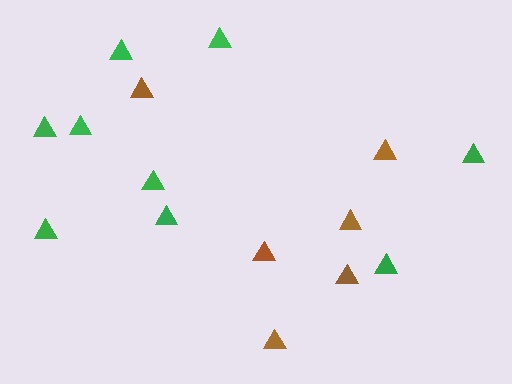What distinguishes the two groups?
There are 2 groups: one group of brown triangles (6) and one group of green triangles (9).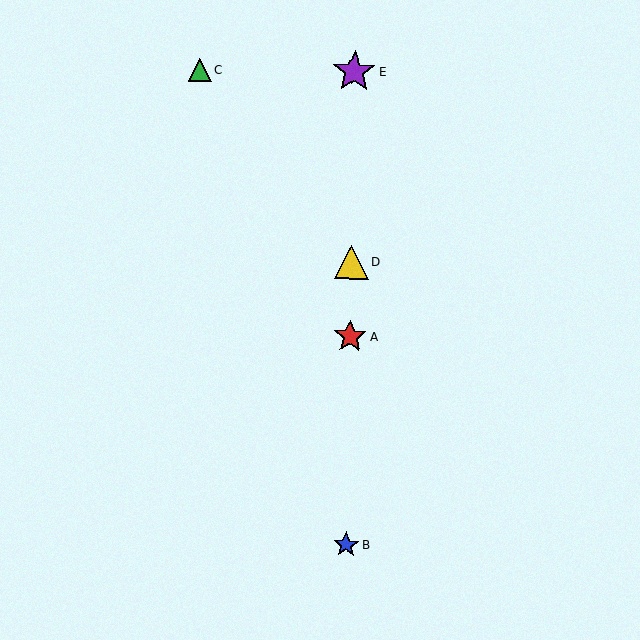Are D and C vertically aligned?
No, D is at x≈351 and C is at x≈200.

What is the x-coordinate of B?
Object B is at x≈346.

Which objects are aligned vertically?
Objects A, B, D, E are aligned vertically.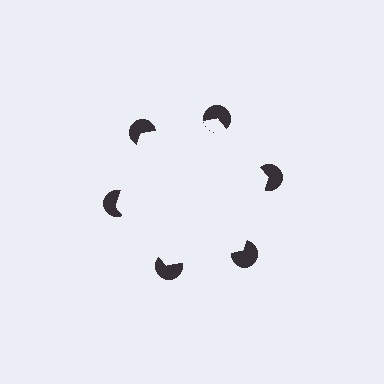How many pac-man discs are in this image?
There are 6 — one at each vertex of the illusory hexagon.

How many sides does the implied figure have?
6 sides.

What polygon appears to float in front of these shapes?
An illusory hexagon — its edges are inferred from the aligned wedge cuts in the pac-man discs, not physically drawn.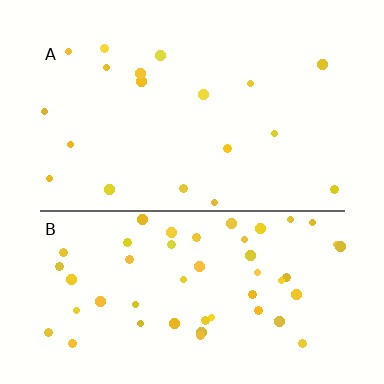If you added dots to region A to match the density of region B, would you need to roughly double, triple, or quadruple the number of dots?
Approximately triple.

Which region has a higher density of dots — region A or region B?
B (the bottom).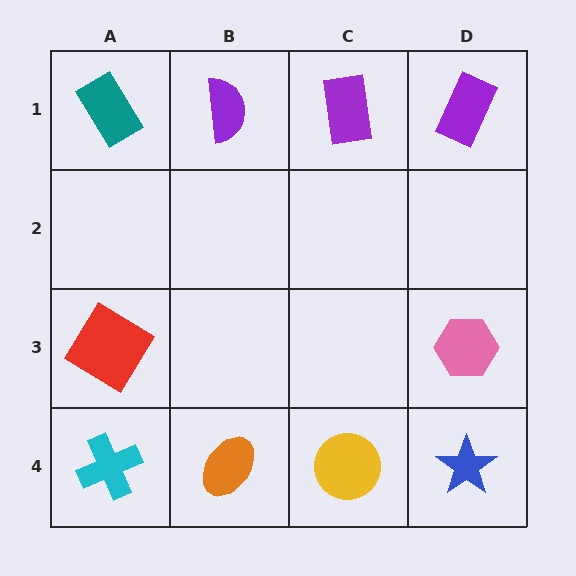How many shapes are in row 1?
4 shapes.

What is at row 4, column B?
An orange ellipse.